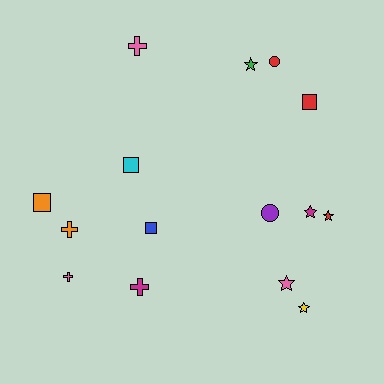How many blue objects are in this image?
There is 1 blue object.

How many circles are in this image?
There are 2 circles.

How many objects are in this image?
There are 15 objects.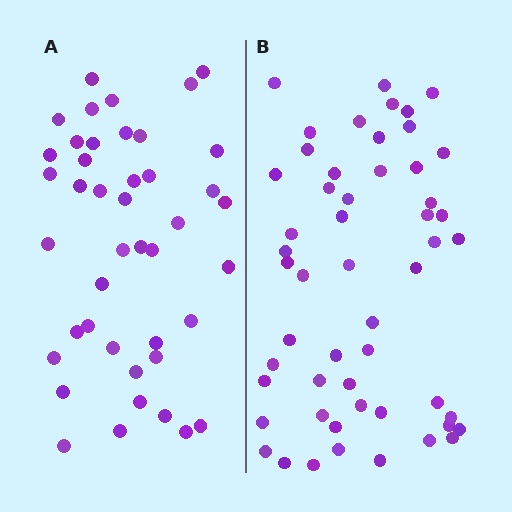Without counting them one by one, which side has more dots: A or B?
Region B (the right region) has more dots.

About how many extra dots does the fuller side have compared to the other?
Region B has roughly 10 or so more dots than region A.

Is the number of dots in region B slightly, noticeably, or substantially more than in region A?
Region B has only slightly more — the two regions are fairly close. The ratio is roughly 1.2 to 1.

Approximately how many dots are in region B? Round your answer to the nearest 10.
About 50 dots. (The exact count is 53, which rounds to 50.)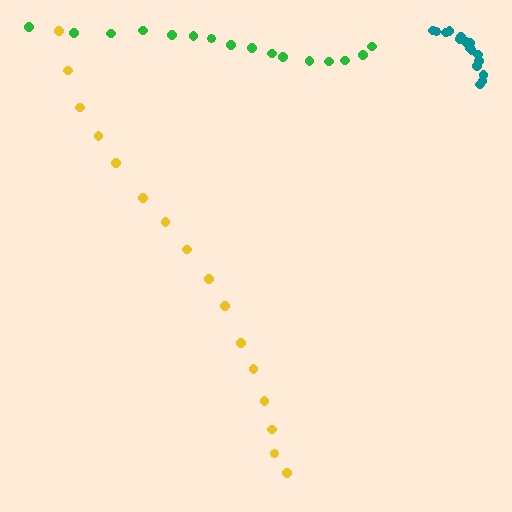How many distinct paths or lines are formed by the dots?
There are 3 distinct paths.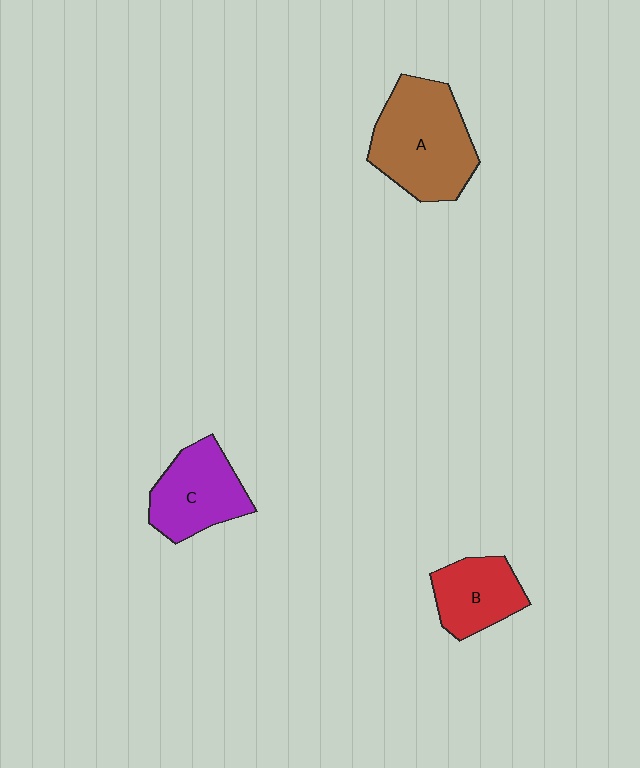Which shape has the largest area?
Shape A (brown).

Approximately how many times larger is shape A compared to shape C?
Approximately 1.4 times.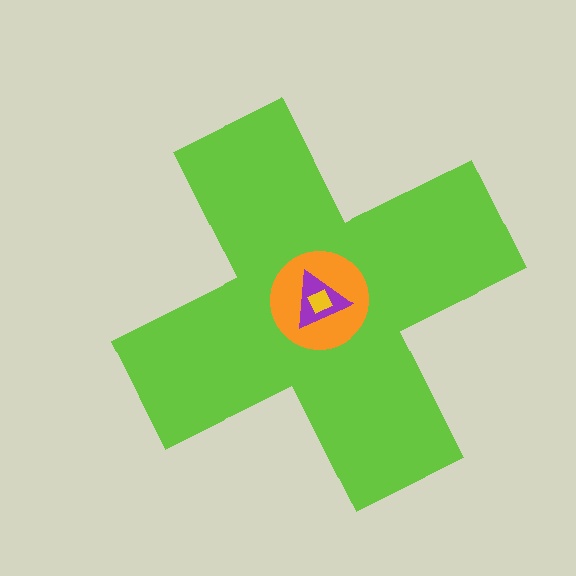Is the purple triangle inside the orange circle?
Yes.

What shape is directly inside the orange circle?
The purple triangle.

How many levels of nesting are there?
4.